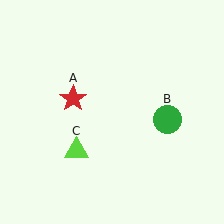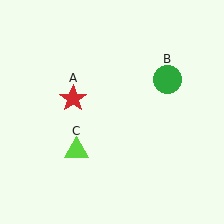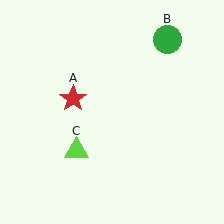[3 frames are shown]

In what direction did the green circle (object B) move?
The green circle (object B) moved up.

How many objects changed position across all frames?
1 object changed position: green circle (object B).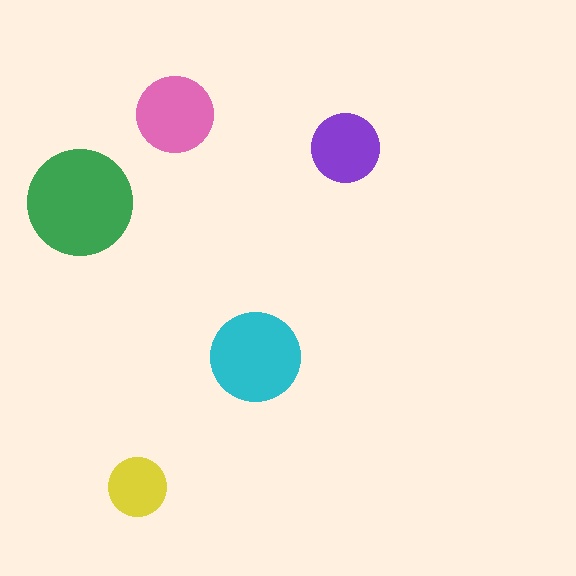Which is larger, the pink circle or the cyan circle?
The cyan one.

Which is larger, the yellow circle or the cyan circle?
The cyan one.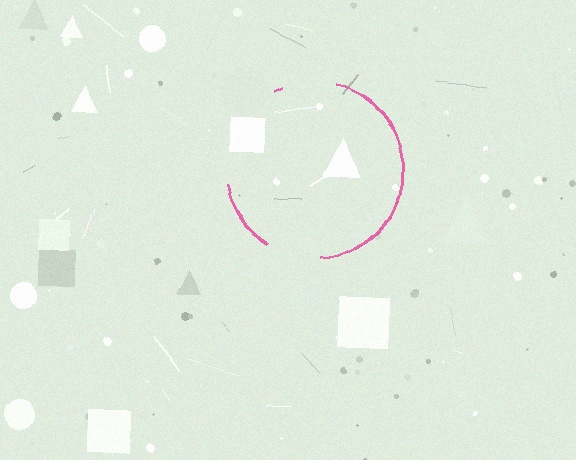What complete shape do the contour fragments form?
The contour fragments form a circle.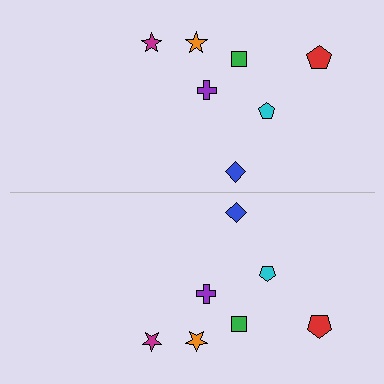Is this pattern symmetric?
Yes, this pattern has bilateral (reflection) symmetry.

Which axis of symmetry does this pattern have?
The pattern has a horizontal axis of symmetry running through the center of the image.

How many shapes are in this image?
There are 14 shapes in this image.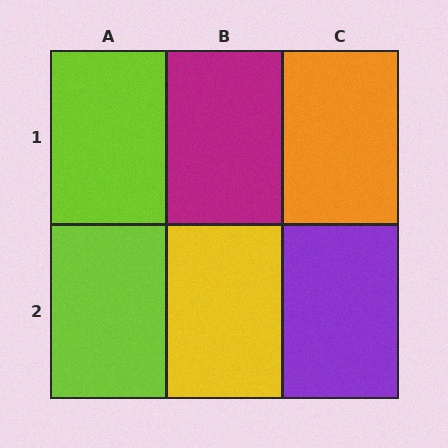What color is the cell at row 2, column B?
Yellow.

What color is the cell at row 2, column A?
Lime.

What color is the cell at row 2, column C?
Purple.